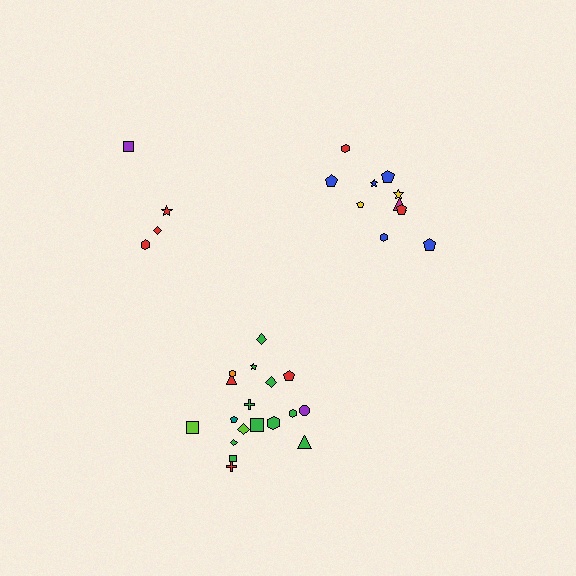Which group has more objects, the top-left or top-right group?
The top-right group.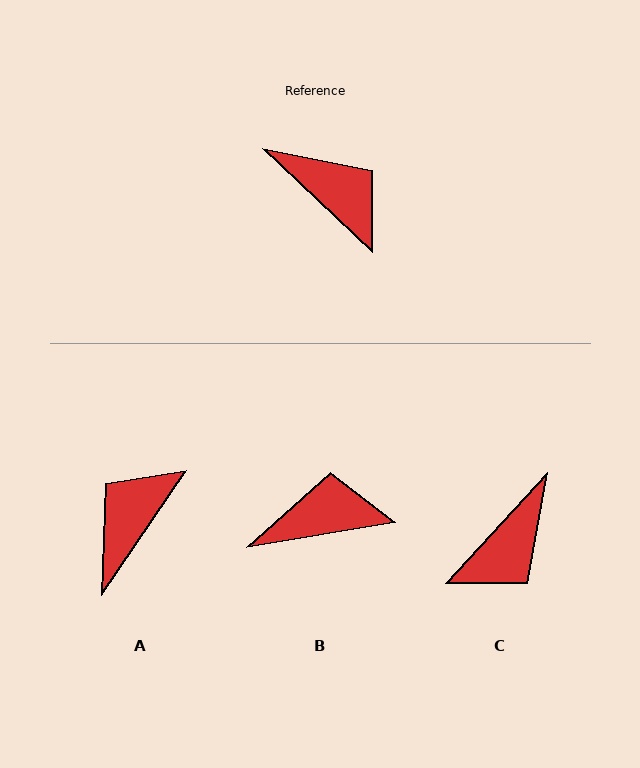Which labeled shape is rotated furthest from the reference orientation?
A, about 99 degrees away.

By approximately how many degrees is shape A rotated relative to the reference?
Approximately 99 degrees counter-clockwise.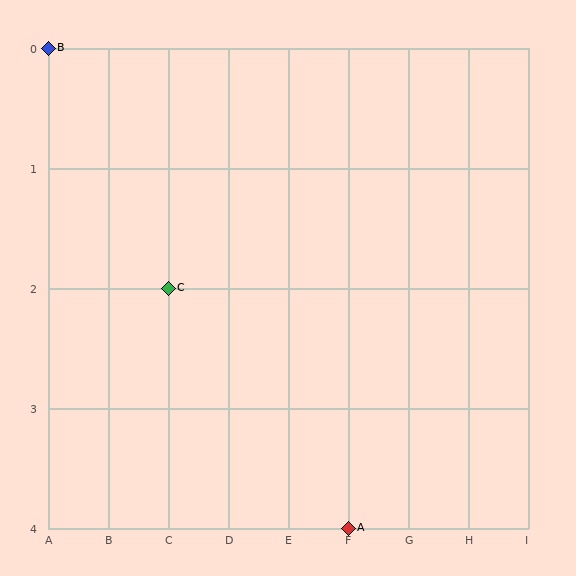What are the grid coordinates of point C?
Point C is at grid coordinates (C, 2).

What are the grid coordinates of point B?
Point B is at grid coordinates (A, 0).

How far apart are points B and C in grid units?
Points B and C are 2 columns and 2 rows apart (about 2.8 grid units diagonally).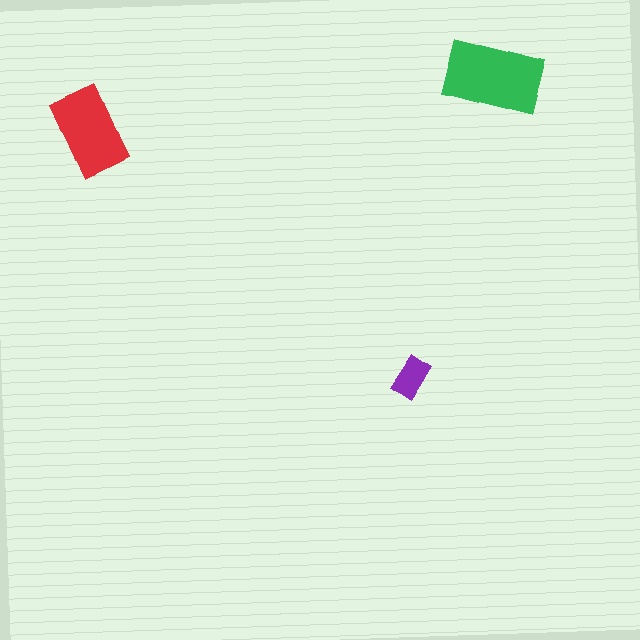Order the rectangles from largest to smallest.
the green one, the red one, the purple one.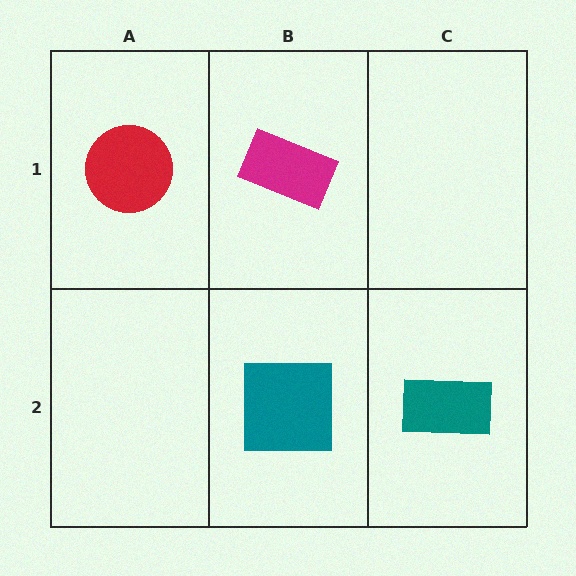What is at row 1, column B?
A magenta rectangle.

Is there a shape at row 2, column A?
No, that cell is empty.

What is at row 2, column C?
A teal rectangle.